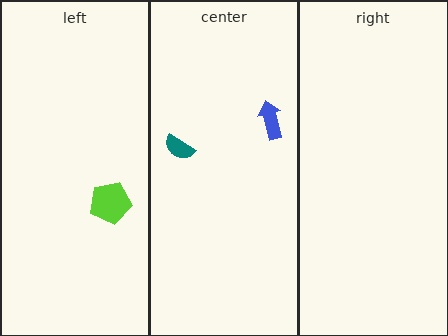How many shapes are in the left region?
1.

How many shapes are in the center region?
2.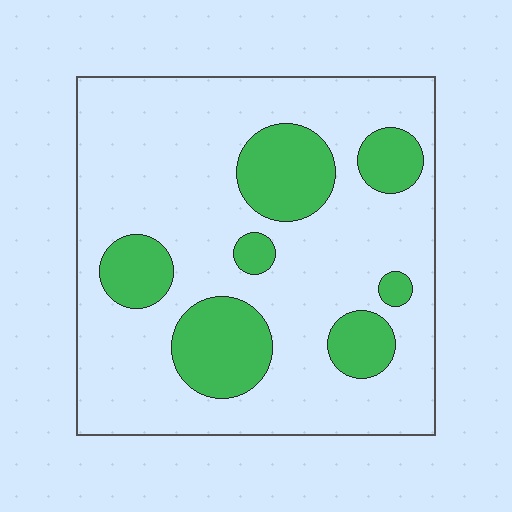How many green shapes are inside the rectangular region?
7.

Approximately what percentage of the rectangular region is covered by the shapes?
Approximately 25%.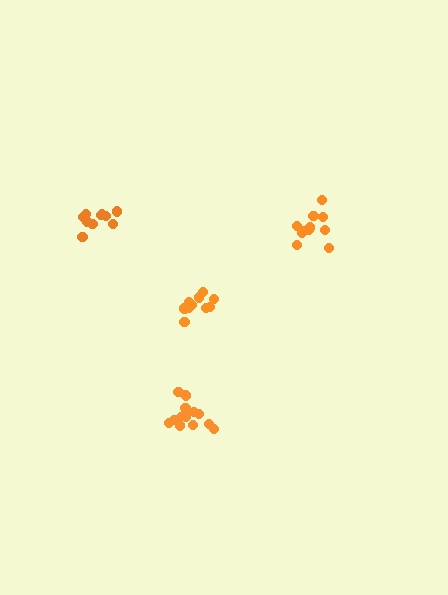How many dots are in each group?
Group 1: 14 dots, Group 2: 10 dots, Group 3: 10 dots, Group 4: 12 dots (46 total).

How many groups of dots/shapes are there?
There are 4 groups.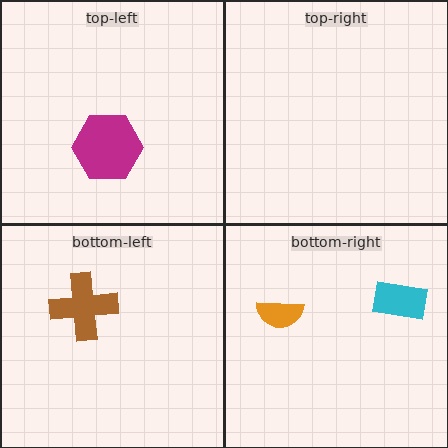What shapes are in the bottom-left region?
The brown cross.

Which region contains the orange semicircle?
The bottom-right region.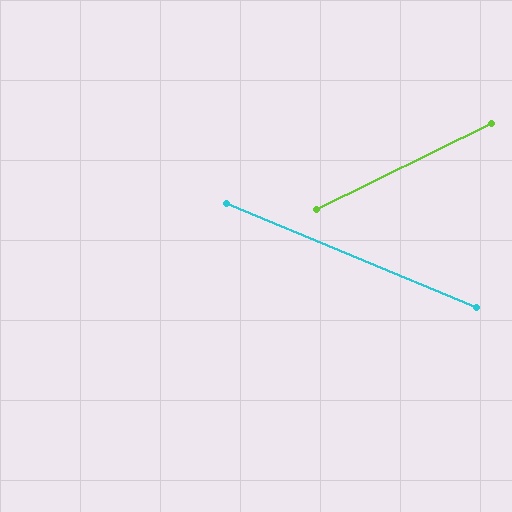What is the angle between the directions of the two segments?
Approximately 49 degrees.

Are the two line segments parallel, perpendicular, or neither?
Neither parallel nor perpendicular — they differ by about 49°.